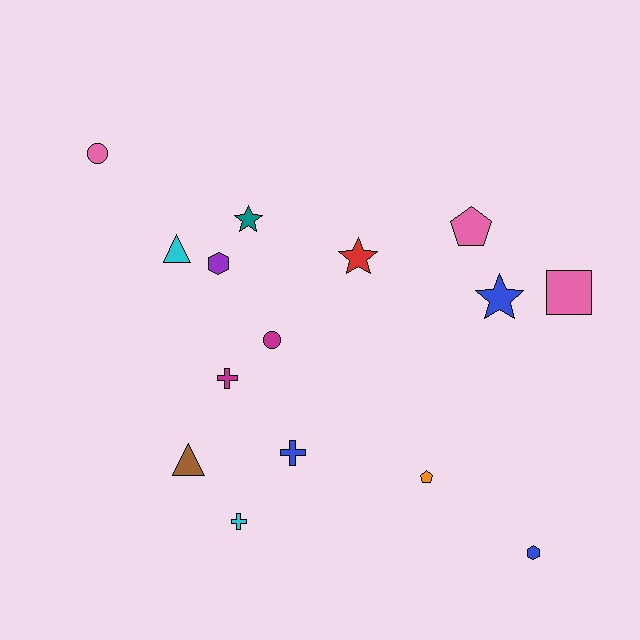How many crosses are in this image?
There are 3 crosses.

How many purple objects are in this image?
There is 1 purple object.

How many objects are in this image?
There are 15 objects.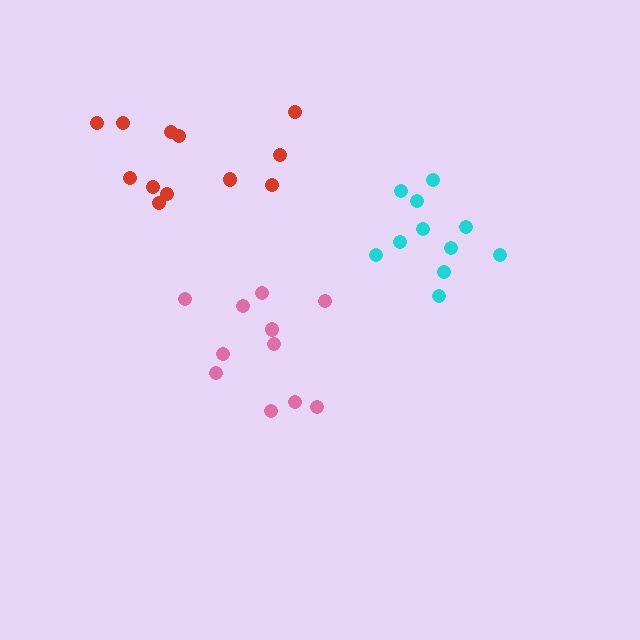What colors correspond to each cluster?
The clusters are colored: cyan, pink, red.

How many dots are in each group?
Group 1: 11 dots, Group 2: 11 dots, Group 3: 12 dots (34 total).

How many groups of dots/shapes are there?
There are 3 groups.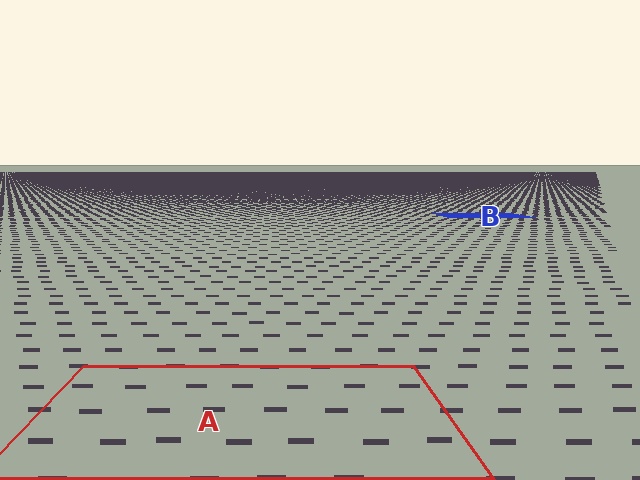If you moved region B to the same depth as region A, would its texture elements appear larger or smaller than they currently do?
They would appear larger. At a closer depth, the same texture elements are projected at a bigger on-screen size.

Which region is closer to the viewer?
Region A is closer. The texture elements there are larger and more spread out.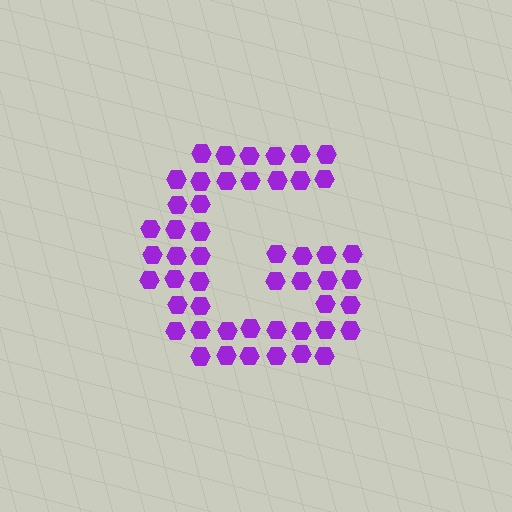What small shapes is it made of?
It is made of small hexagons.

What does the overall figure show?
The overall figure shows the letter G.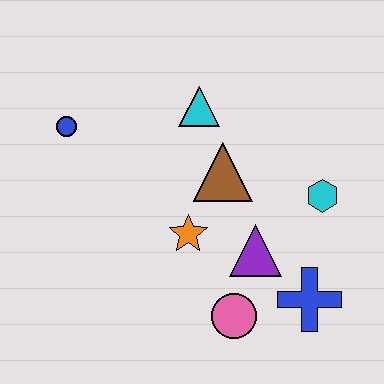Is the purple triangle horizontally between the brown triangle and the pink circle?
No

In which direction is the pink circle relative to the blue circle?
The pink circle is below the blue circle.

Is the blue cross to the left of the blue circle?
No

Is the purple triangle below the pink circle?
No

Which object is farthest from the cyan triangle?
The blue cross is farthest from the cyan triangle.